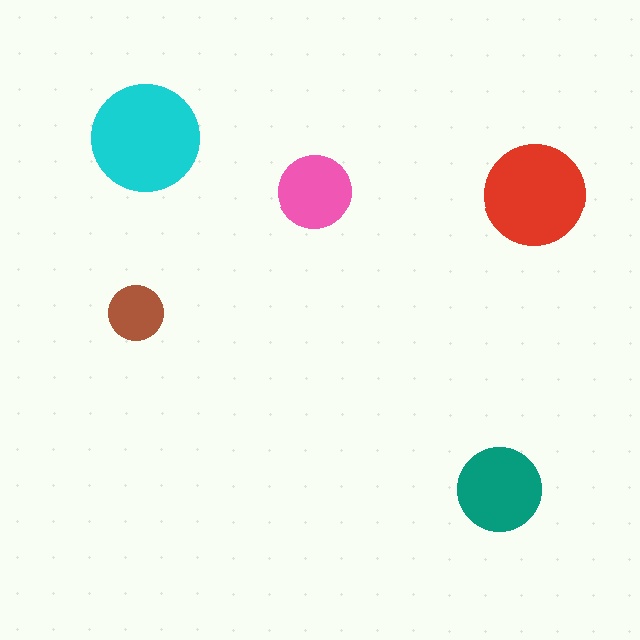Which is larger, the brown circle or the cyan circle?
The cyan one.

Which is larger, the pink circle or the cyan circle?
The cyan one.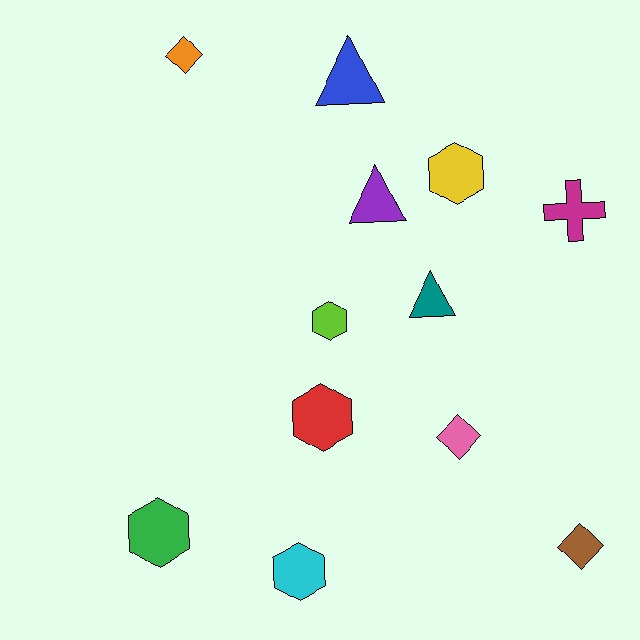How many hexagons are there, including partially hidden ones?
There are 5 hexagons.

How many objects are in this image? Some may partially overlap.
There are 12 objects.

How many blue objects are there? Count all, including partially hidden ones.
There is 1 blue object.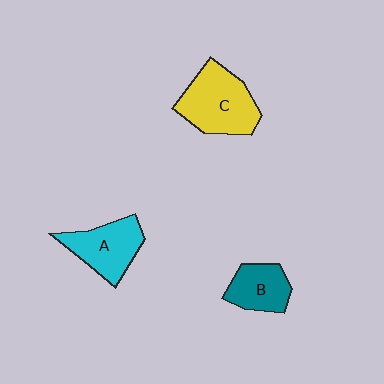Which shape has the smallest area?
Shape B (teal).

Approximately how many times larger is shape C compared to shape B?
Approximately 1.6 times.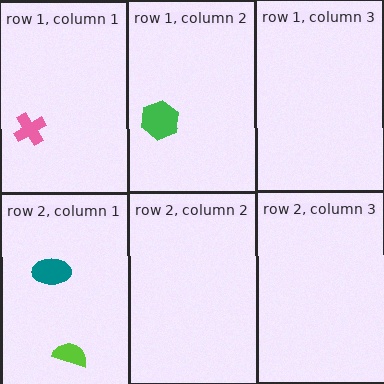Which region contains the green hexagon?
The row 1, column 2 region.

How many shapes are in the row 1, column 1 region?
1.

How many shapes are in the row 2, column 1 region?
2.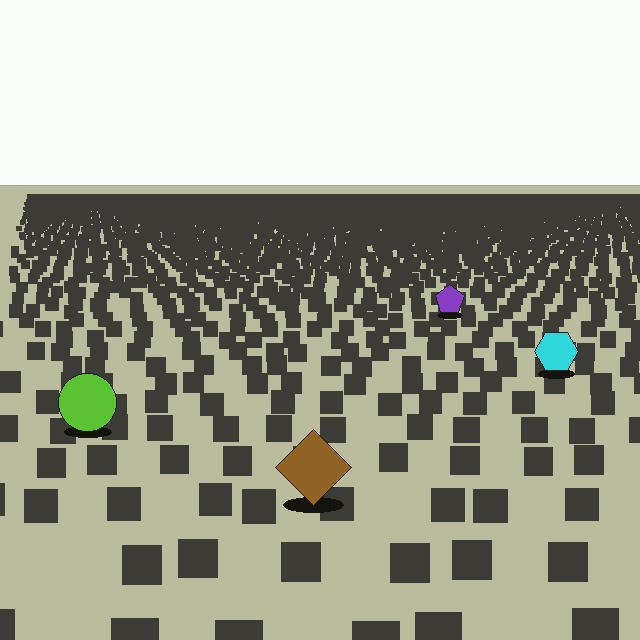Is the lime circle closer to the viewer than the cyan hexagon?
Yes. The lime circle is closer — you can tell from the texture gradient: the ground texture is coarser near it.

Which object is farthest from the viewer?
The purple pentagon is farthest from the viewer. It appears smaller and the ground texture around it is denser.